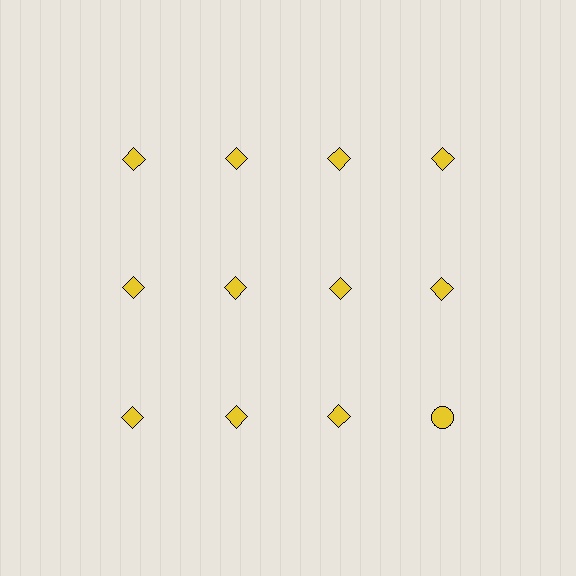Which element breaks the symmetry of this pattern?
The yellow circle in the third row, second from right column breaks the symmetry. All other shapes are yellow diamonds.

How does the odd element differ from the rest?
It has a different shape: circle instead of diamond.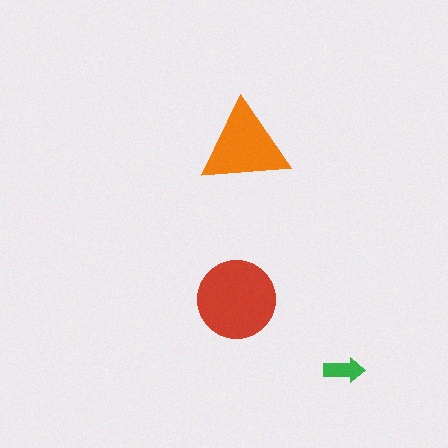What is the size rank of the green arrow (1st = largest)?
3rd.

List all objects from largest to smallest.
The red circle, the orange triangle, the green arrow.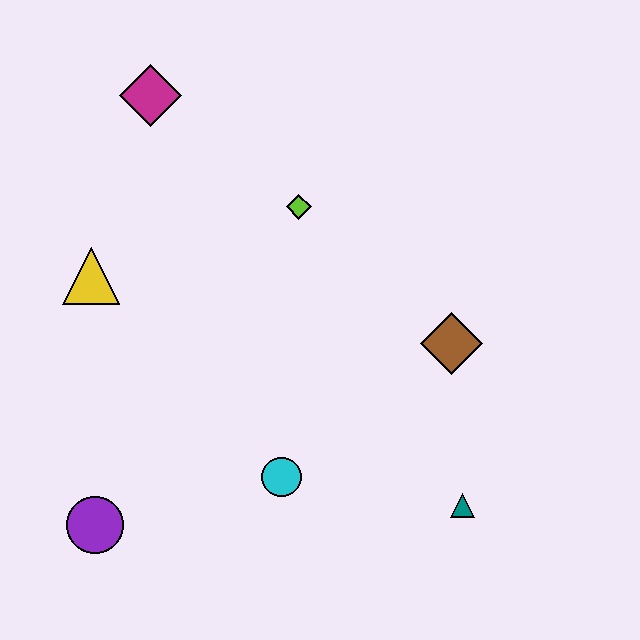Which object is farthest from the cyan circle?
The magenta diamond is farthest from the cyan circle.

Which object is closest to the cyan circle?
The teal triangle is closest to the cyan circle.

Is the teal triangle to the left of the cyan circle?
No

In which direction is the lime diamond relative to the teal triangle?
The lime diamond is above the teal triangle.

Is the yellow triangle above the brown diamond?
Yes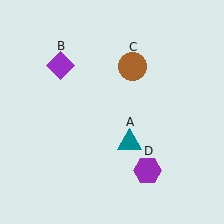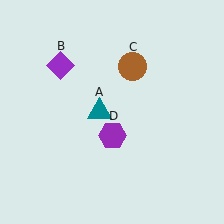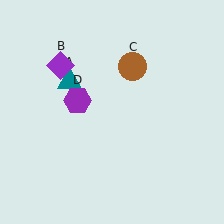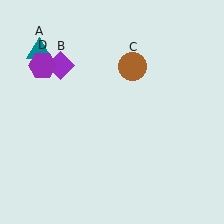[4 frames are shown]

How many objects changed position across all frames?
2 objects changed position: teal triangle (object A), purple hexagon (object D).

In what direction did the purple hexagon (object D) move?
The purple hexagon (object D) moved up and to the left.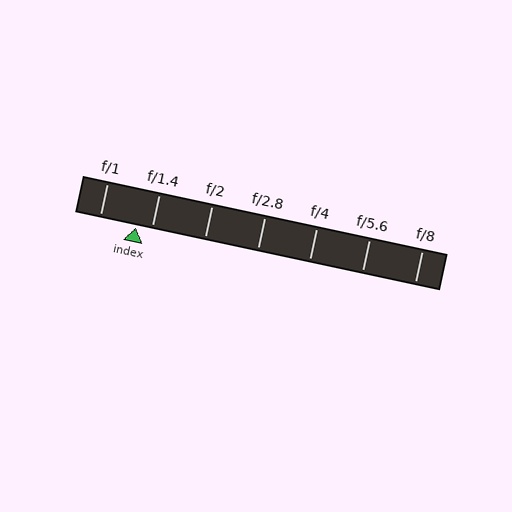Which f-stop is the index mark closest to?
The index mark is closest to f/1.4.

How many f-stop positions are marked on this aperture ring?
There are 7 f-stop positions marked.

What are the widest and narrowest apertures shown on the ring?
The widest aperture shown is f/1 and the narrowest is f/8.